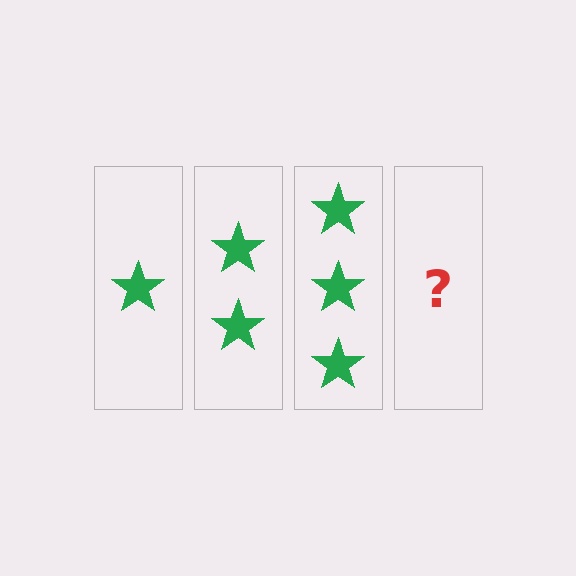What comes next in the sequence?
The next element should be 4 stars.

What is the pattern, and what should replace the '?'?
The pattern is that each step adds one more star. The '?' should be 4 stars.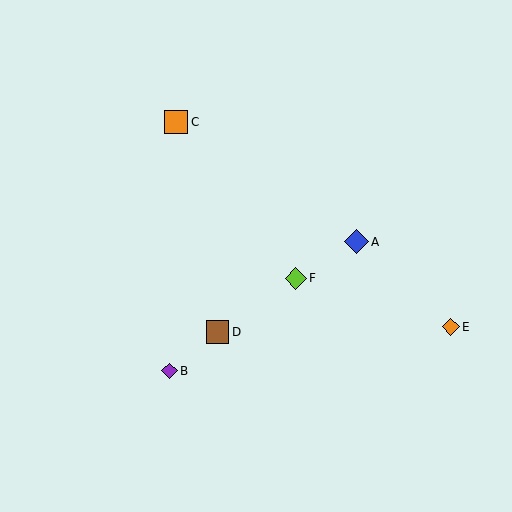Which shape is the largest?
The blue diamond (labeled A) is the largest.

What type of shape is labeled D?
Shape D is a brown square.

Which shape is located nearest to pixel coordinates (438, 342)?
The orange diamond (labeled E) at (451, 327) is nearest to that location.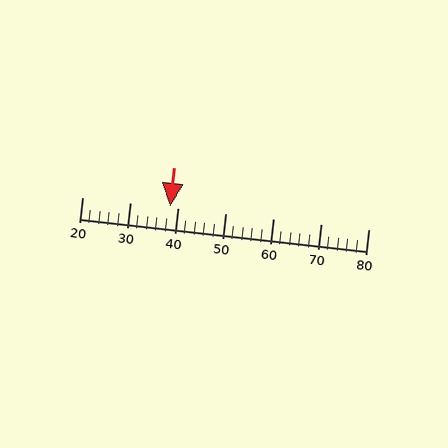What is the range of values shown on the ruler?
The ruler shows values from 20 to 80.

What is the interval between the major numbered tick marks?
The major tick marks are spaced 10 units apart.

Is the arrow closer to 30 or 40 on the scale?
The arrow is closer to 40.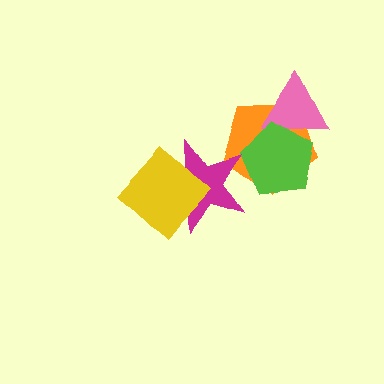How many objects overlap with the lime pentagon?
2 objects overlap with the lime pentagon.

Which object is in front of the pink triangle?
The lime pentagon is in front of the pink triangle.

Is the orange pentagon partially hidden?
Yes, it is partially covered by another shape.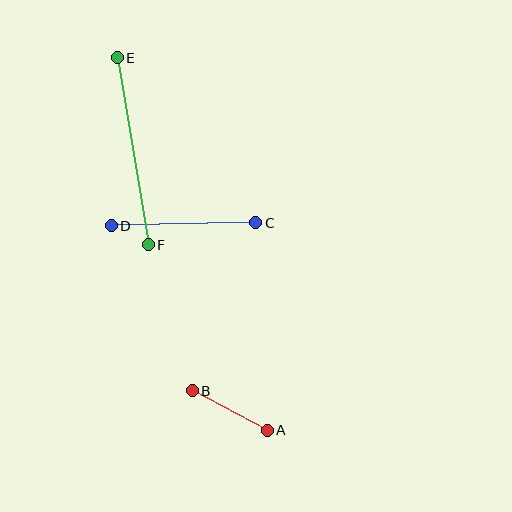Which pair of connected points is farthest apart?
Points E and F are farthest apart.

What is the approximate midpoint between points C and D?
The midpoint is at approximately (184, 224) pixels.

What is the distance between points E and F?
The distance is approximately 190 pixels.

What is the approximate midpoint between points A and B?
The midpoint is at approximately (230, 411) pixels.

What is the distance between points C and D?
The distance is approximately 145 pixels.